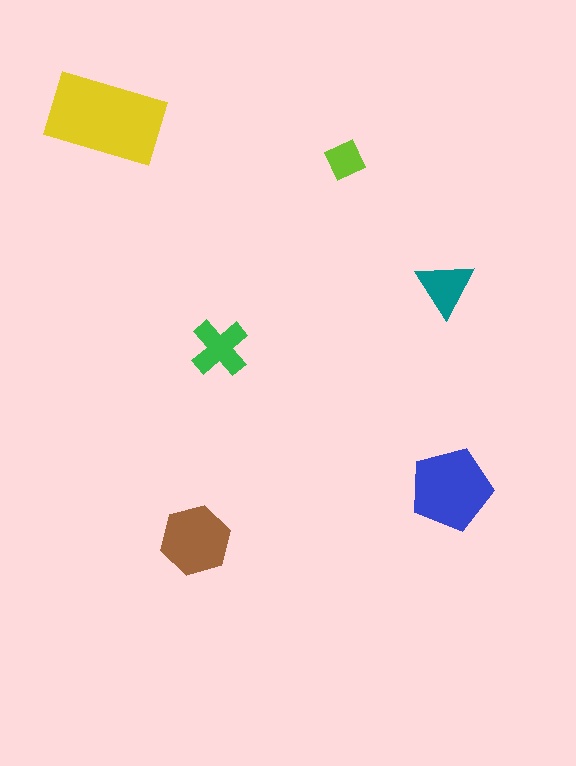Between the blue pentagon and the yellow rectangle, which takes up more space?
The yellow rectangle.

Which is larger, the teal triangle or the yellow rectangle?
The yellow rectangle.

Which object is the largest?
The yellow rectangle.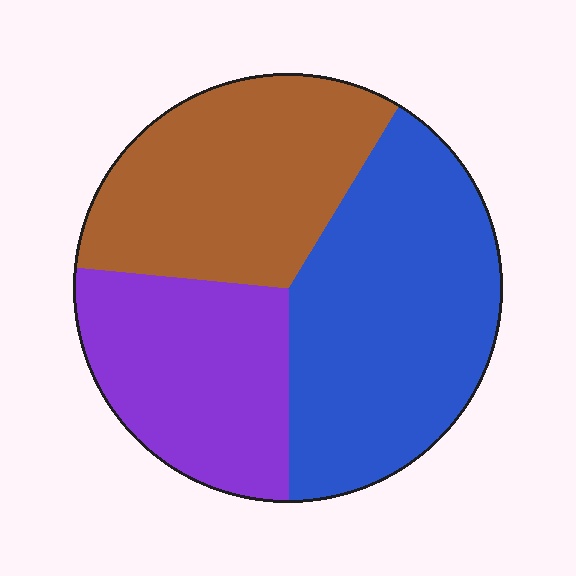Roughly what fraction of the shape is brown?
Brown covers around 30% of the shape.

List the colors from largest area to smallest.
From largest to smallest: blue, brown, purple.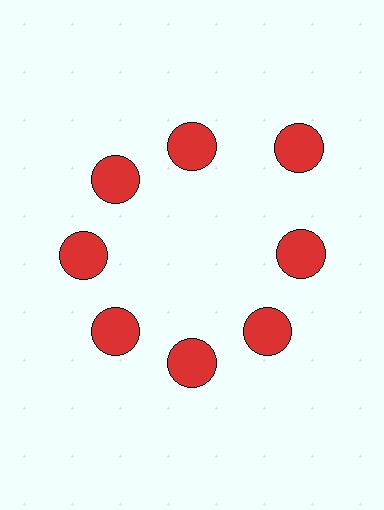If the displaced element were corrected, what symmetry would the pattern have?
It would have 8-fold rotational symmetry — the pattern would map onto itself every 45 degrees.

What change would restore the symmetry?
The symmetry would be restored by moving it inward, back onto the ring so that all 8 circles sit at equal angles and equal distance from the center.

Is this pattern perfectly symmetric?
No. The 8 red circles are arranged in a ring, but one element near the 2 o'clock position is pushed outward from the center, breaking the 8-fold rotational symmetry.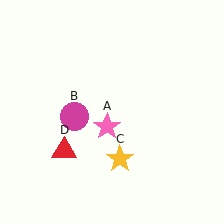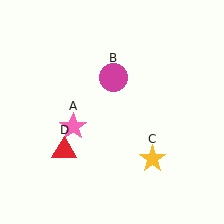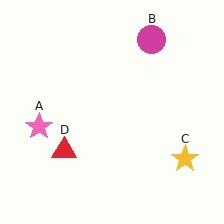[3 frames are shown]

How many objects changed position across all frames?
3 objects changed position: pink star (object A), magenta circle (object B), yellow star (object C).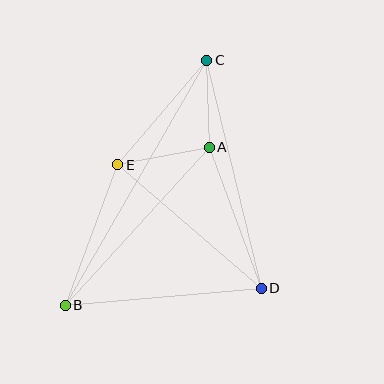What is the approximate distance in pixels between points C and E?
The distance between C and E is approximately 137 pixels.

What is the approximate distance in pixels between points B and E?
The distance between B and E is approximately 150 pixels.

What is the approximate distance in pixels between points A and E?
The distance between A and E is approximately 93 pixels.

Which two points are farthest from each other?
Points B and C are farthest from each other.